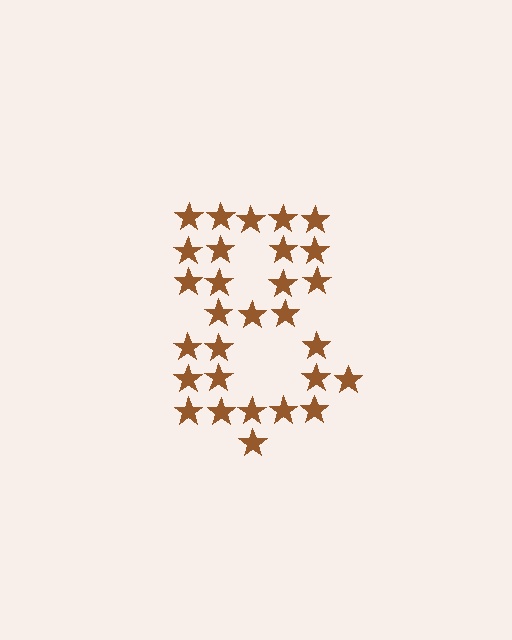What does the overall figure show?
The overall figure shows the digit 8.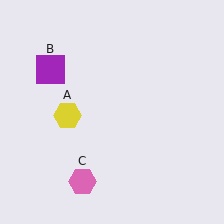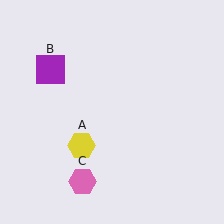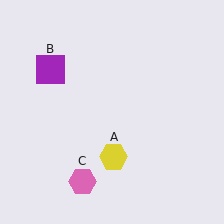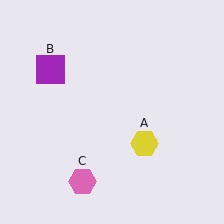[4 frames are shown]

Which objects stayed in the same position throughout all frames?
Purple square (object B) and pink hexagon (object C) remained stationary.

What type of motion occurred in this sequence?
The yellow hexagon (object A) rotated counterclockwise around the center of the scene.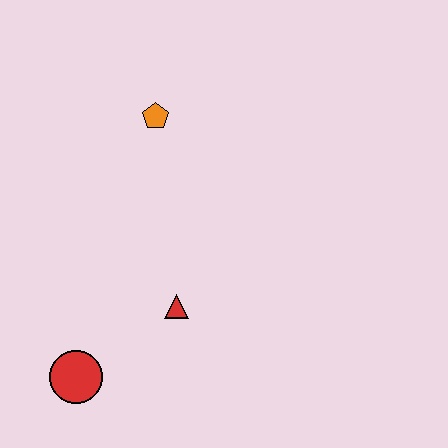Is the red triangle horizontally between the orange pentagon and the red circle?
No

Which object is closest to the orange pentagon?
The red triangle is closest to the orange pentagon.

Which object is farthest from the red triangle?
The orange pentagon is farthest from the red triangle.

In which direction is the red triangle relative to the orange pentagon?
The red triangle is below the orange pentagon.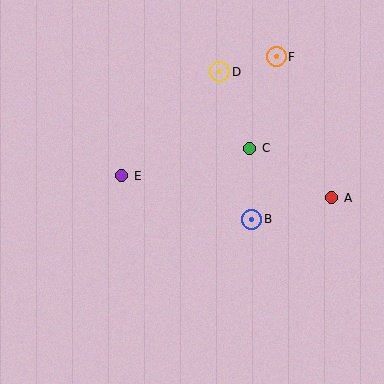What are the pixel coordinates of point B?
Point B is at (252, 219).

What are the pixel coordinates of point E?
Point E is at (122, 176).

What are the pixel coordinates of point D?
Point D is at (220, 72).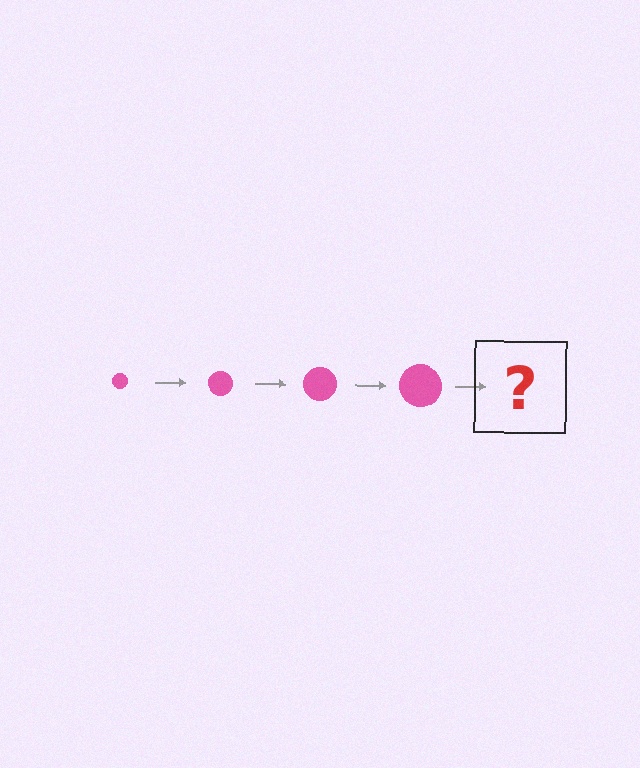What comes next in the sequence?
The next element should be a pink circle, larger than the previous one.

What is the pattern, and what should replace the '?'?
The pattern is that the circle gets progressively larger each step. The '?' should be a pink circle, larger than the previous one.